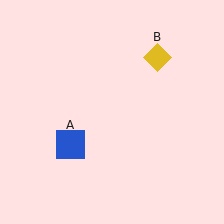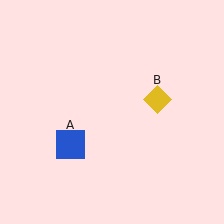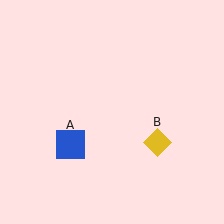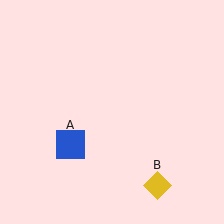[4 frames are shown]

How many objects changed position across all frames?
1 object changed position: yellow diamond (object B).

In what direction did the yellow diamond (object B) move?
The yellow diamond (object B) moved down.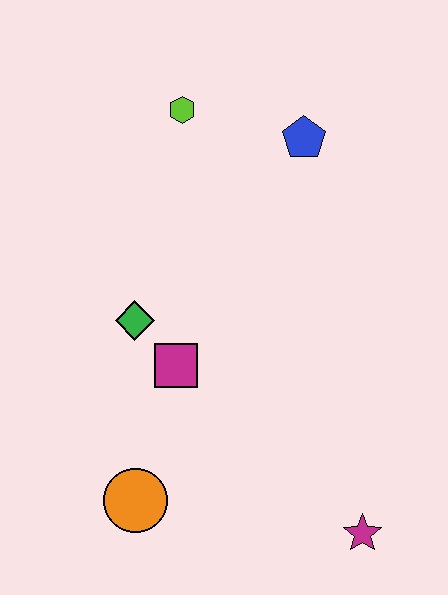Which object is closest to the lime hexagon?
The blue pentagon is closest to the lime hexagon.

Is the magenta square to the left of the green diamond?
No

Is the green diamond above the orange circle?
Yes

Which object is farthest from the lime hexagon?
The magenta star is farthest from the lime hexagon.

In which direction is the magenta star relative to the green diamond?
The magenta star is to the right of the green diamond.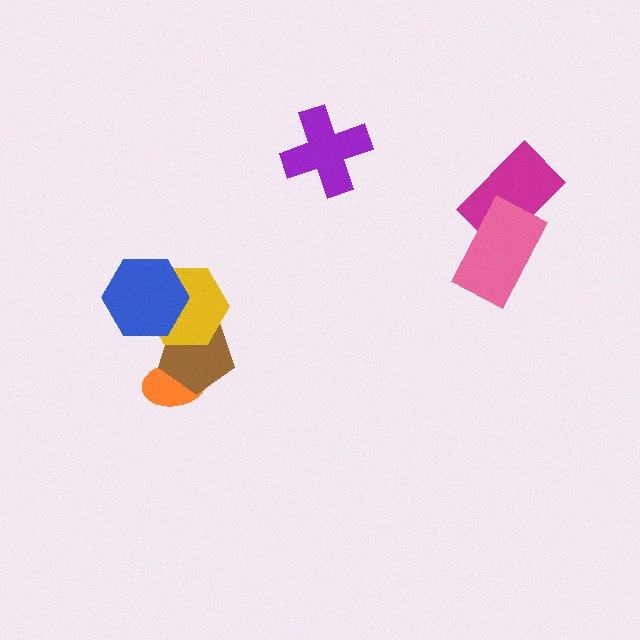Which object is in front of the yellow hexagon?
The blue hexagon is in front of the yellow hexagon.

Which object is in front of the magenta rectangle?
The pink rectangle is in front of the magenta rectangle.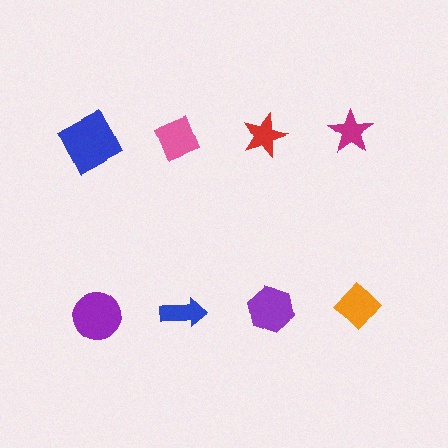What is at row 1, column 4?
A magenta star.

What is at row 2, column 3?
A purple hexagon.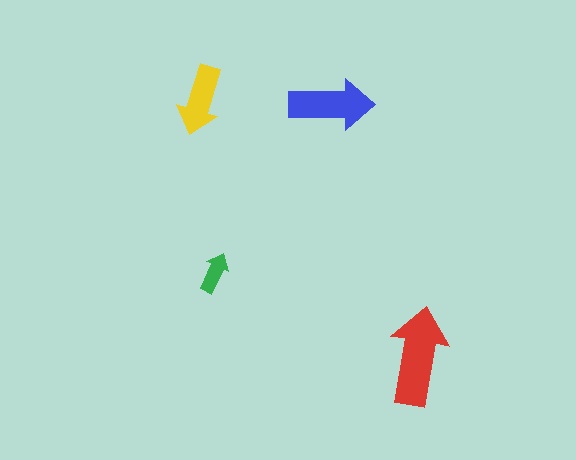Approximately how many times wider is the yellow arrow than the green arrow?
About 1.5 times wider.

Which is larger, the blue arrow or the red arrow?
The red one.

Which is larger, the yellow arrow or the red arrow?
The red one.